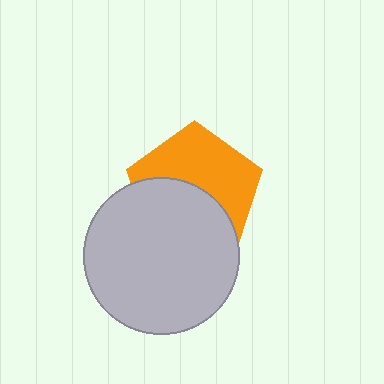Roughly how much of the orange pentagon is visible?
About half of it is visible (roughly 53%).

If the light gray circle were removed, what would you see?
You would see the complete orange pentagon.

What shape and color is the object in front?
The object in front is a light gray circle.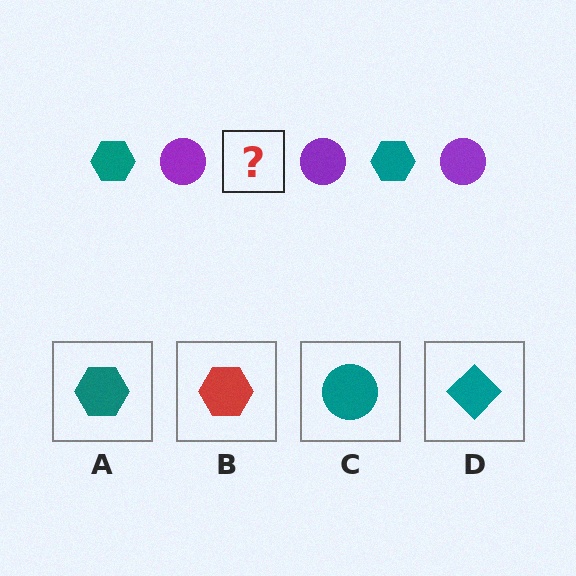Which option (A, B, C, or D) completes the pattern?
A.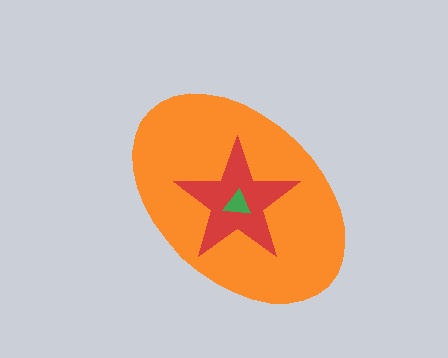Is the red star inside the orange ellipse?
Yes.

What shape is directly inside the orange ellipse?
The red star.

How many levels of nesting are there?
3.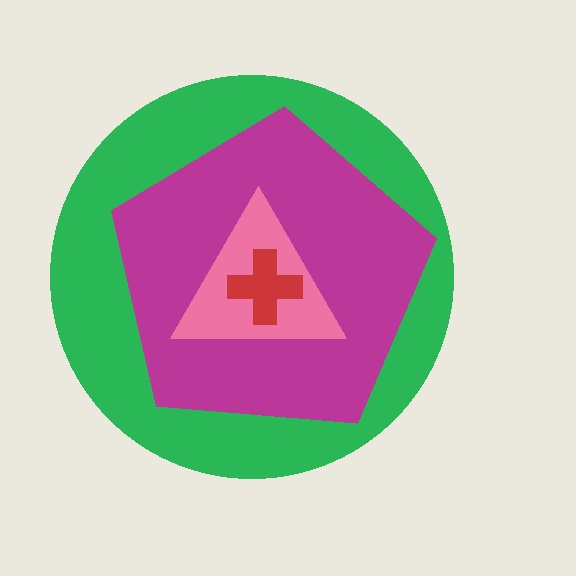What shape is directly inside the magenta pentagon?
The pink triangle.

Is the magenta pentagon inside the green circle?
Yes.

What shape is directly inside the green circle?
The magenta pentagon.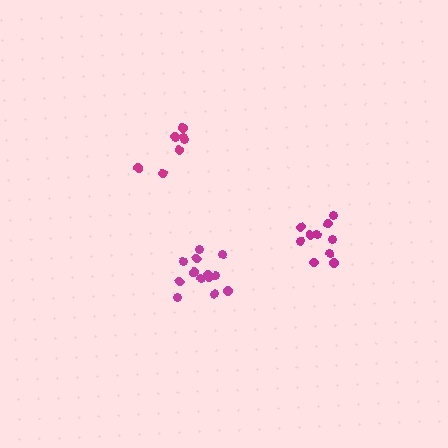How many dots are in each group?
Group 1: 10 dots, Group 2: 13 dots, Group 3: 8 dots (31 total).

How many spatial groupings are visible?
There are 3 spatial groupings.